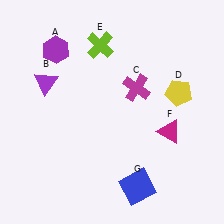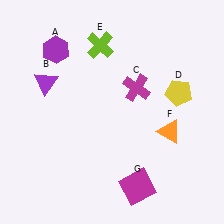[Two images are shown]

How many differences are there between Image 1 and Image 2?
There are 2 differences between the two images.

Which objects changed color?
F changed from magenta to orange. G changed from blue to magenta.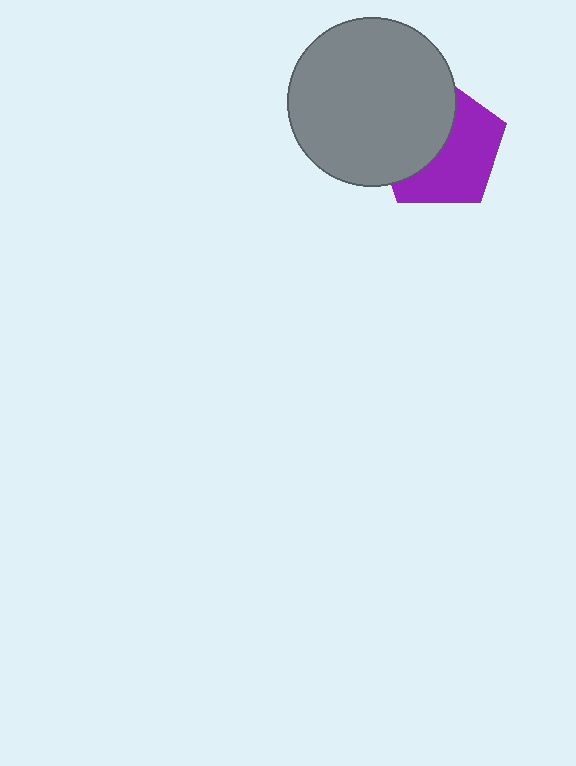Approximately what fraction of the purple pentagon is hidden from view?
Roughly 47% of the purple pentagon is hidden behind the gray circle.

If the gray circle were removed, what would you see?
You would see the complete purple pentagon.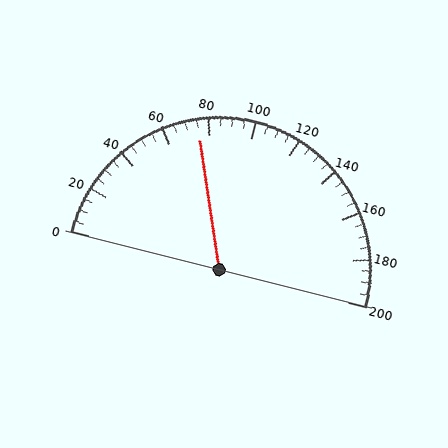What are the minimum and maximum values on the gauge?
The gauge ranges from 0 to 200.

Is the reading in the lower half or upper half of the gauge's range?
The reading is in the lower half of the range (0 to 200).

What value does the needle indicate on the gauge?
The needle indicates approximately 75.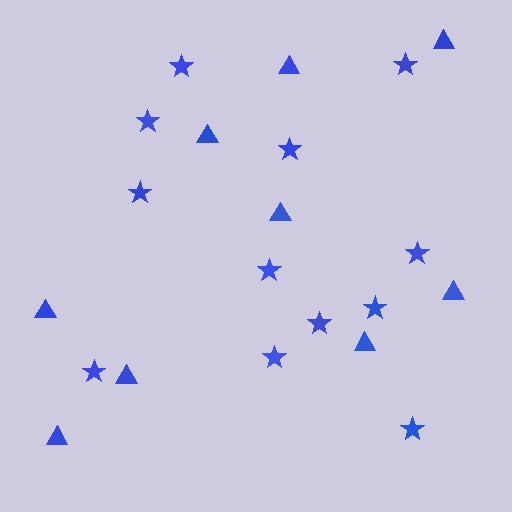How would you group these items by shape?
There are 2 groups: one group of stars (12) and one group of triangles (9).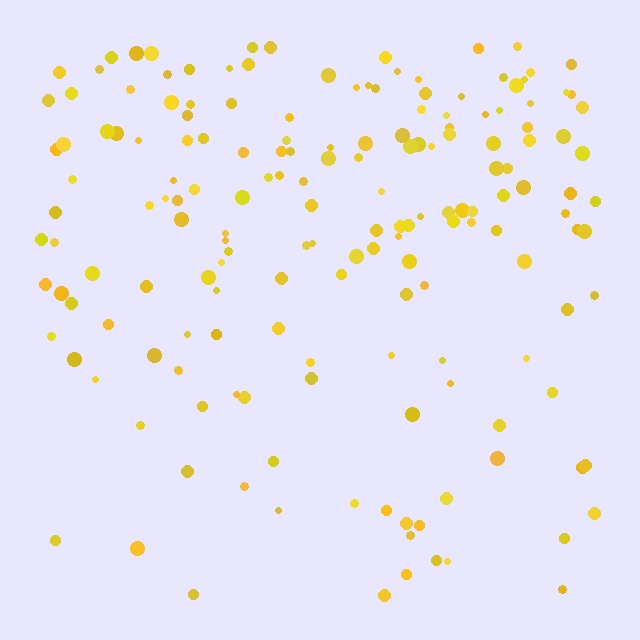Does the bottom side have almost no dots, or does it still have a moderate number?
Still a moderate number, just noticeably fewer than the top.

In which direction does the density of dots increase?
From bottom to top, with the top side densest.